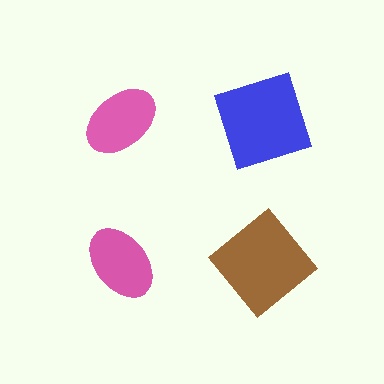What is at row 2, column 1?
A pink ellipse.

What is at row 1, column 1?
A pink ellipse.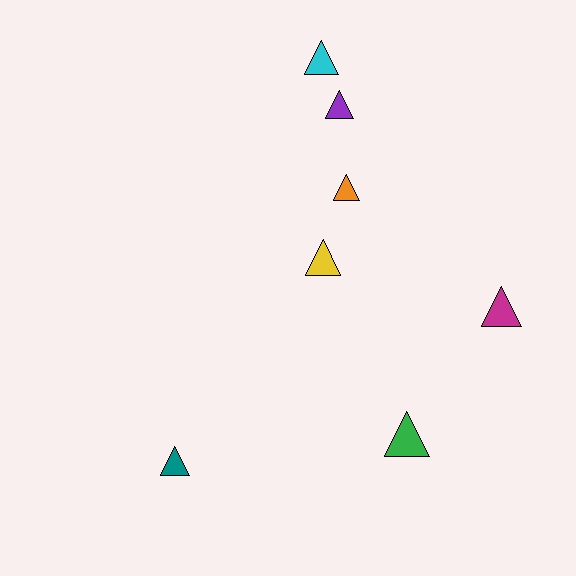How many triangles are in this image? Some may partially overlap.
There are 7 triangles.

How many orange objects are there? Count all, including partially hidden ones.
There is 1 orange object.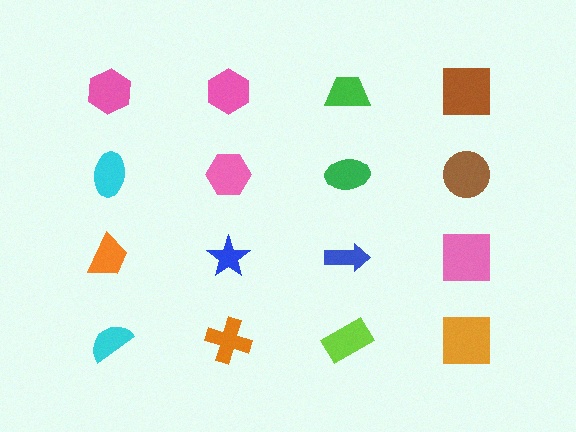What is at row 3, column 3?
A blue arrow.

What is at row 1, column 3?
A green trapezoid.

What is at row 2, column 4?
A brown circle.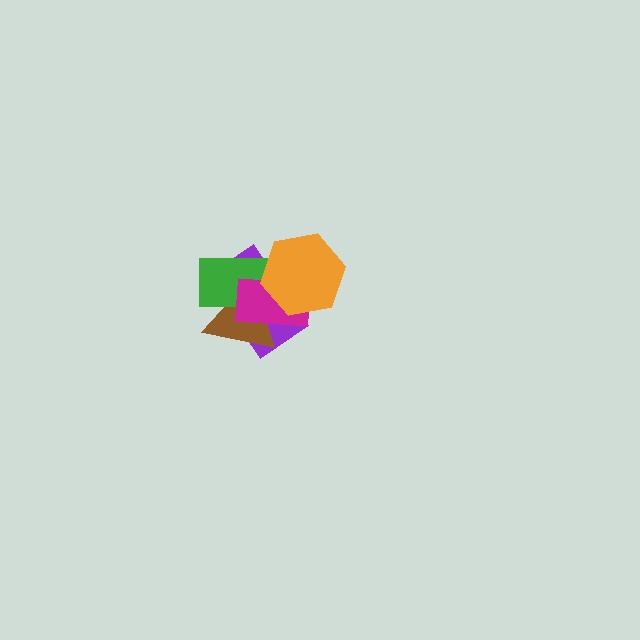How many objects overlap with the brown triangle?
4 objects overlap with the brown triangle.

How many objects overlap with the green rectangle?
4 objects overlap with the green rectangle.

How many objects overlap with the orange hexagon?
4 objects overlap with the orange hexagon.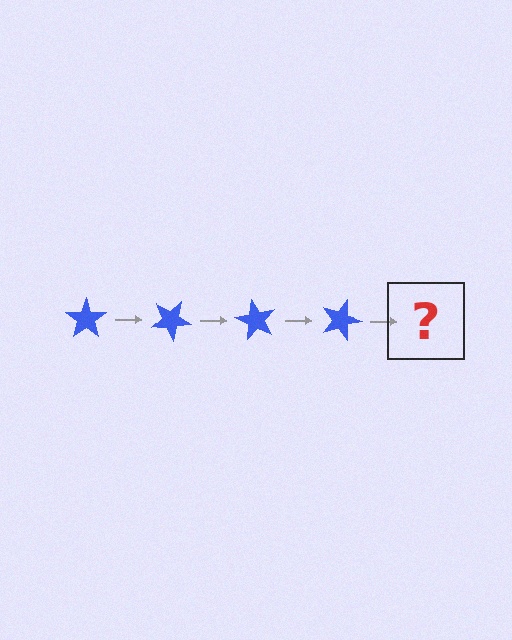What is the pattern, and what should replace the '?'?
The pattern is that the star rotates 30 degrees each step. The '?' should be a blue star rotated 120 degrees.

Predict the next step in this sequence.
The next step is a blue star rotated 120 degrees.